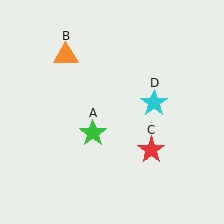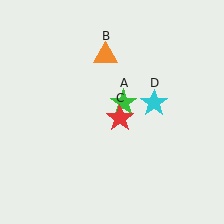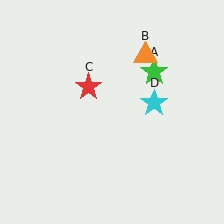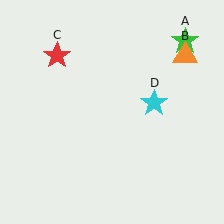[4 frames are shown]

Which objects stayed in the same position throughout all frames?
Cyan star (object D) remained stationary.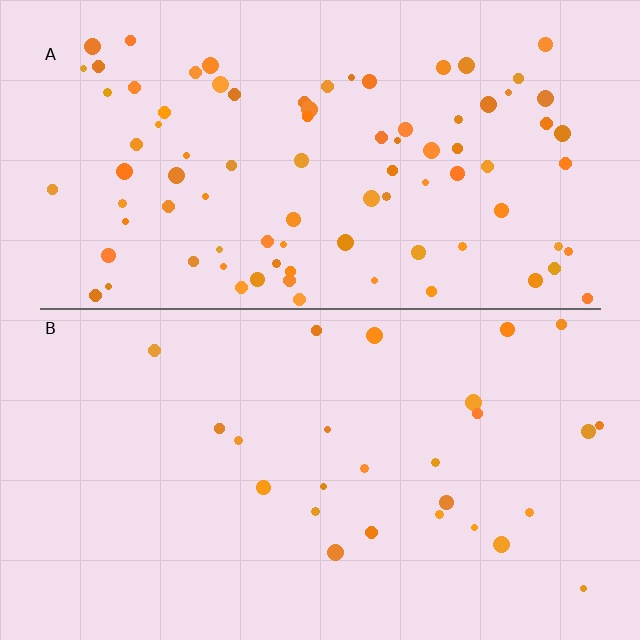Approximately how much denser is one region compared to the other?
Approximately 3.3× — region A over region B.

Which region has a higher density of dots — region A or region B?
A (the top).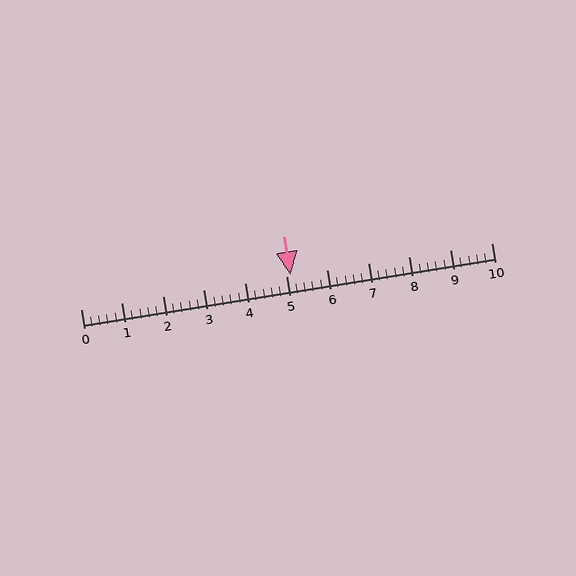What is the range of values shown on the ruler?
The ruler shows values from 0 to 10.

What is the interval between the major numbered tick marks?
The major tick marks are spaced 1 units apart.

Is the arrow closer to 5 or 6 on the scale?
The arrow is closer to 5.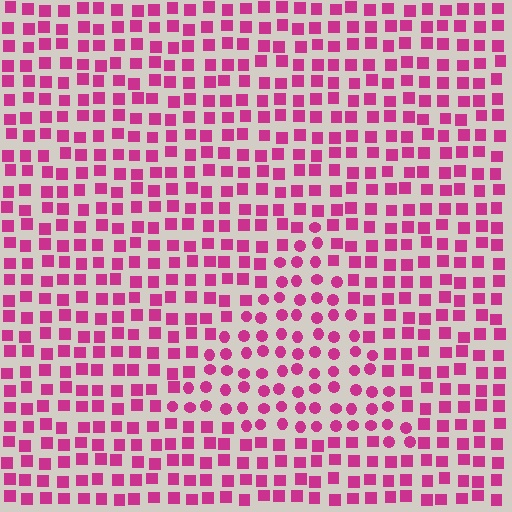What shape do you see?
I see a triangle.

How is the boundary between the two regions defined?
The boundary is defined by a change in element shape: circles inside vs. squares outside. All elements share the same color and spacing.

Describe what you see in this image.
The image is filled with small magenta elements arranged in a uniform grid. A triangle-shaped region contains circles, while the surrounding area contains squares. The boundary is defined purely by the change in element shape.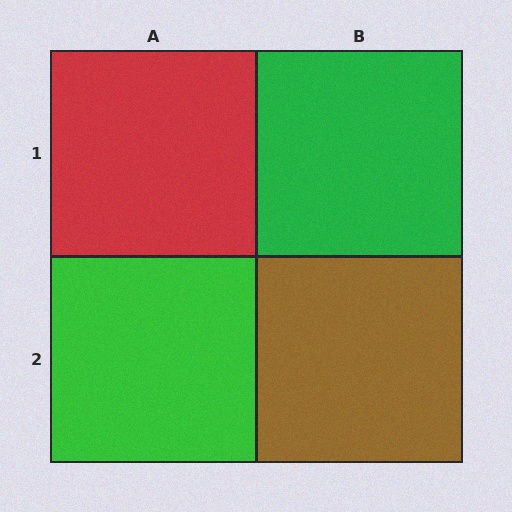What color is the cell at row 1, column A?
Red.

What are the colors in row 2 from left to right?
Green, brown.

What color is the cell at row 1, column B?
Green.